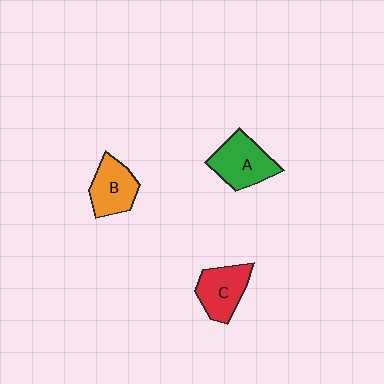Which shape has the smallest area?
Shape B (orange).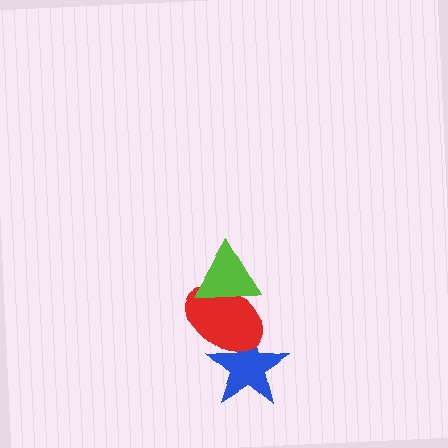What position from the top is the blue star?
The blue star is 3rd from the top.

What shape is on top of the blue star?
The red ellipse is on top of the blue star.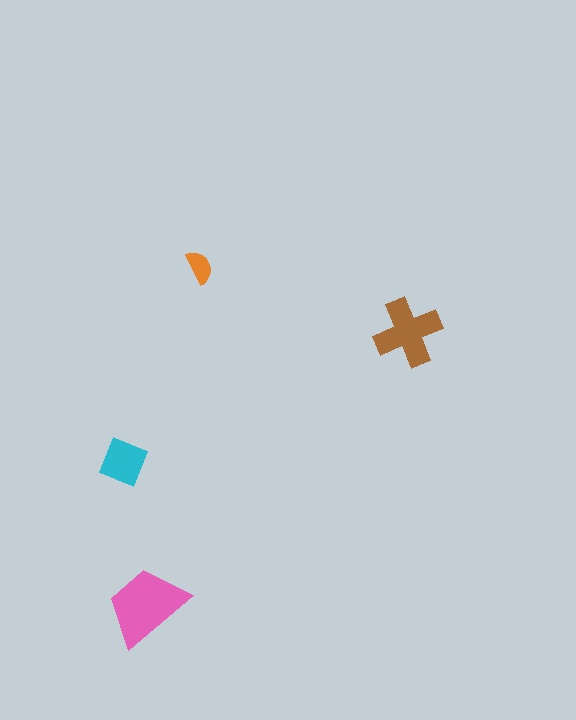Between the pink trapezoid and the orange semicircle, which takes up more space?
The pink trapezoid.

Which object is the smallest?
The orange semicircle.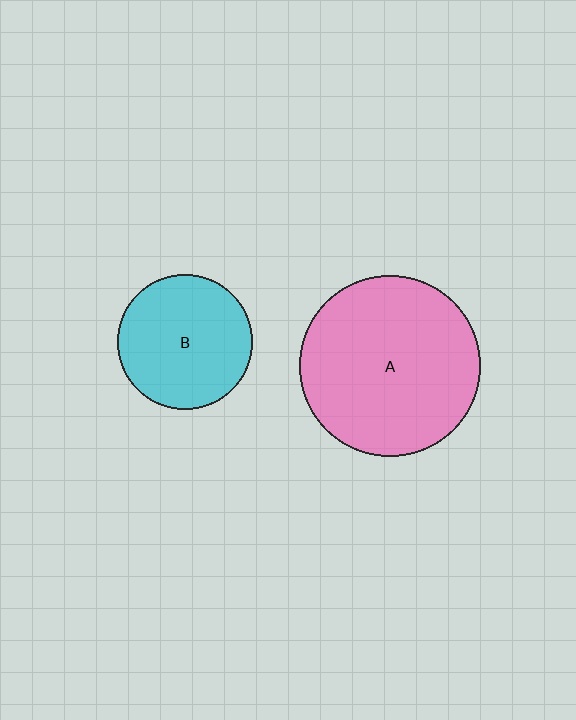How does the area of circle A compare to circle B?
Approximately 1.8 times.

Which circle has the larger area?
Circle A (pink).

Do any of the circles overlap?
No, none of the circles overlap.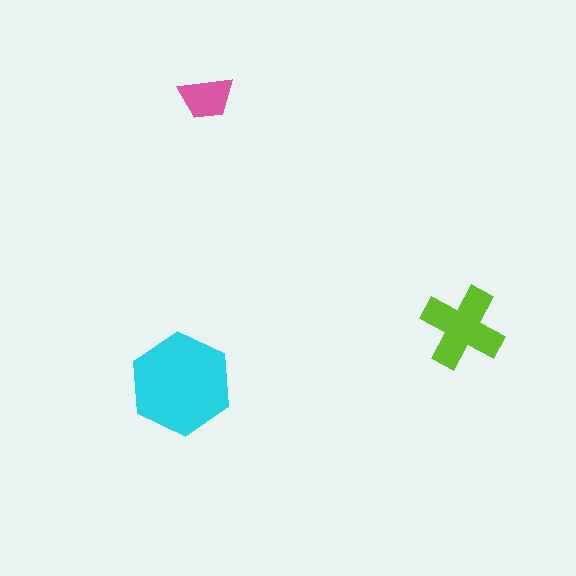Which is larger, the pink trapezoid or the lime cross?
The lime cross.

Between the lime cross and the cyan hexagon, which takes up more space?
The cyan hexagon.